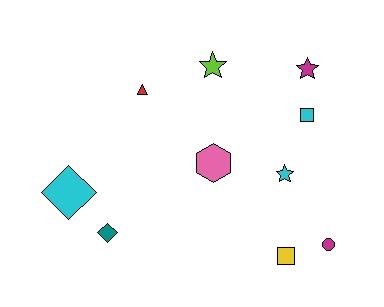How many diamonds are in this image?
There are 2 diamonds.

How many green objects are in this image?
There are no green objects.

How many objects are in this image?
There are 10 objects.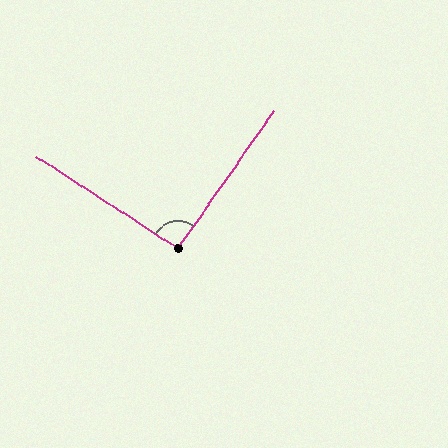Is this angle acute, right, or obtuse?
It is approximately a right angle.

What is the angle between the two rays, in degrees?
Approximately 92 degrees.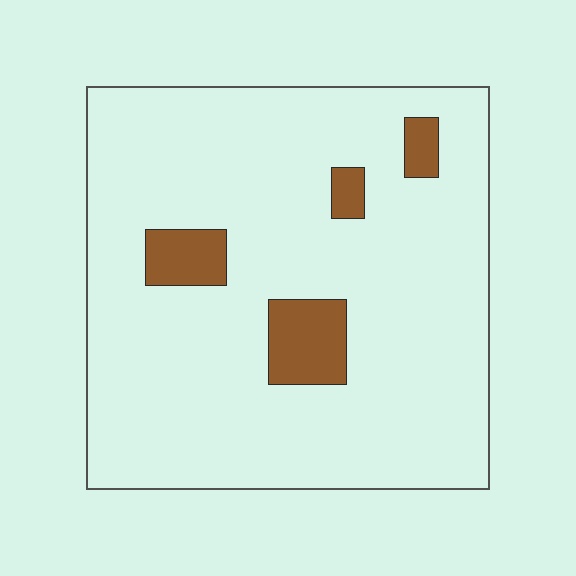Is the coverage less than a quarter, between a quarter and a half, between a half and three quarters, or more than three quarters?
Less than a quarter.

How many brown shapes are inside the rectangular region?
4.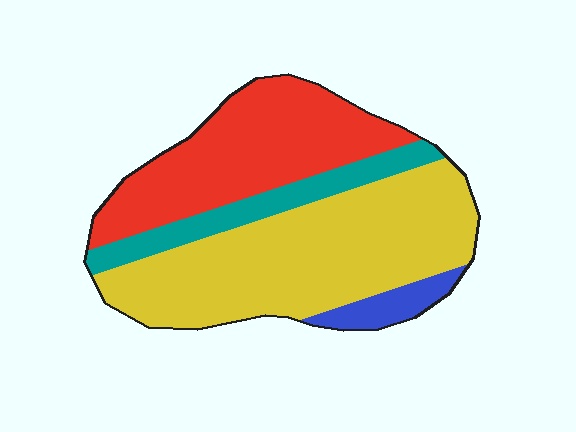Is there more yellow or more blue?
Yellow.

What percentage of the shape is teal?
Teal takes up about one eighth (1/8) of the shape.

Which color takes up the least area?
Blue, at roughly 5%.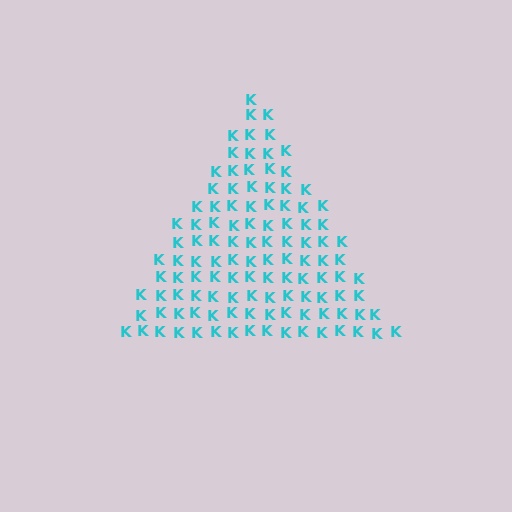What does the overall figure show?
The overall figure shows a triangle.